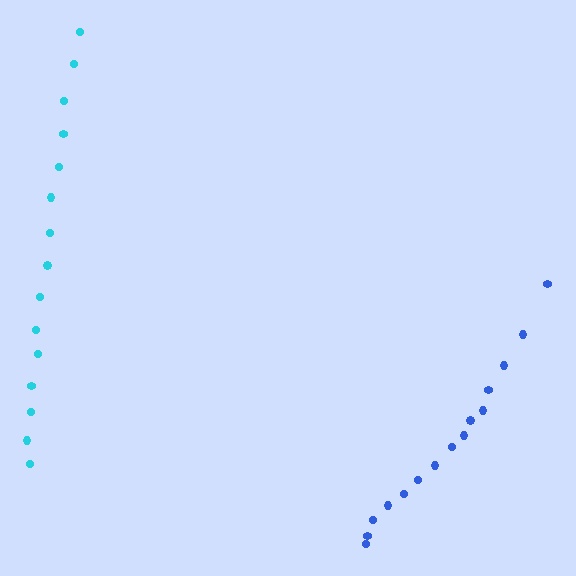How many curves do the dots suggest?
There are 2 distinct paths.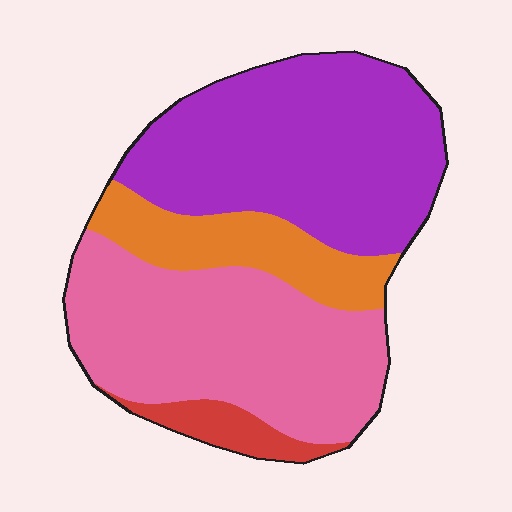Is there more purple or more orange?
Purple.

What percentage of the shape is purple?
Purple takes up between a third and a half of the shape.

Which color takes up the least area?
Red, at roughly 5%.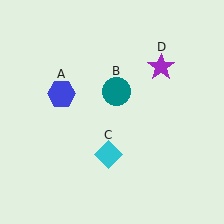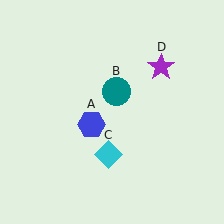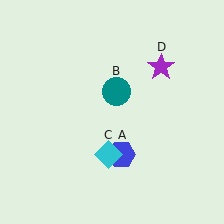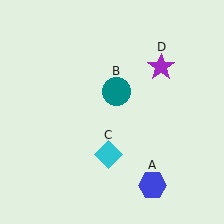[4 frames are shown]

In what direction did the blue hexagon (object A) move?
The blue hexagon (object A) moved down and to the right.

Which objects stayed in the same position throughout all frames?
Teal circle (object B) and cyan diamond (object C) and purple star (object D) remained stationary.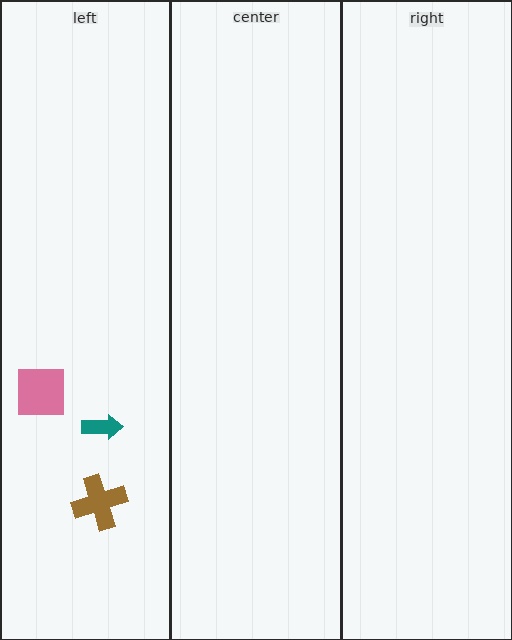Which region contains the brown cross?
The left region.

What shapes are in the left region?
The brown cross, the pink square, the teal arrow.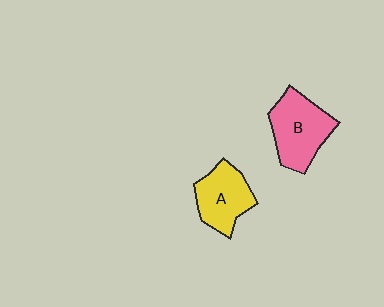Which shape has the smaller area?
Shape A (yellow).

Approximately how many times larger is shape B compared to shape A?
Approximately 1.2 times.